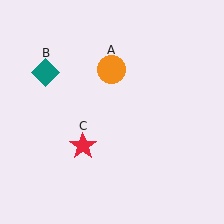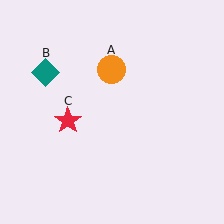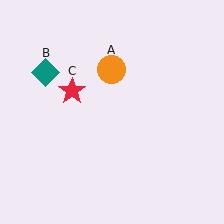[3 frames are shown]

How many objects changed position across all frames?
1 object changed position: red star (object C).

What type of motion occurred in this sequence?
The red star (object C) rotated clockwise around the center of the scene.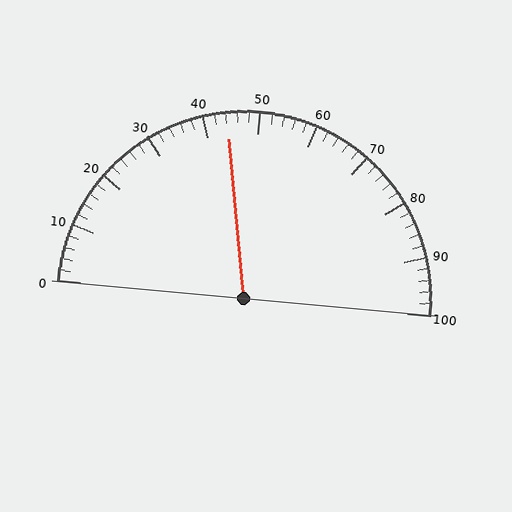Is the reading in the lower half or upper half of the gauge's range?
The reading is in the lower half of the range (0 to 100).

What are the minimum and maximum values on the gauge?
The gauge ranges from 0 to 100.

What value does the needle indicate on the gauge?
The needle indicates approximately 44.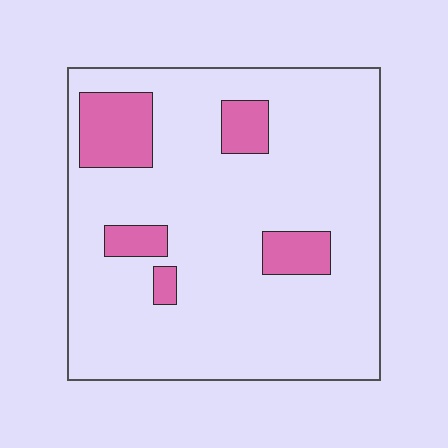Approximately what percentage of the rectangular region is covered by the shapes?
Approximately 15%.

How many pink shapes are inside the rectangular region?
5.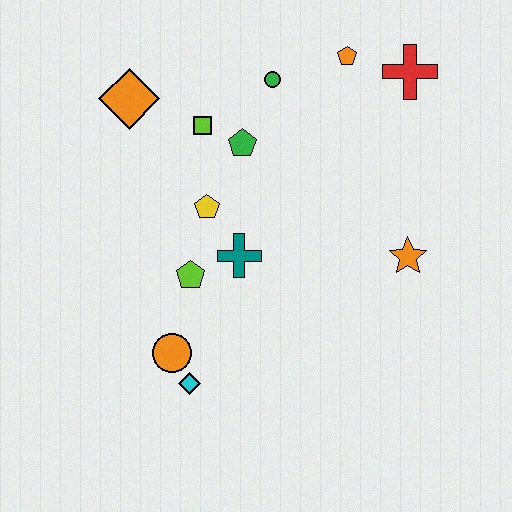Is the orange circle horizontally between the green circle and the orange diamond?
Yes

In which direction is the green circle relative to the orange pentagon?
The green circle is to the left of the orange pentagon.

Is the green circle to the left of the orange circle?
No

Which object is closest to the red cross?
The orange pentagon is closest to the red cross.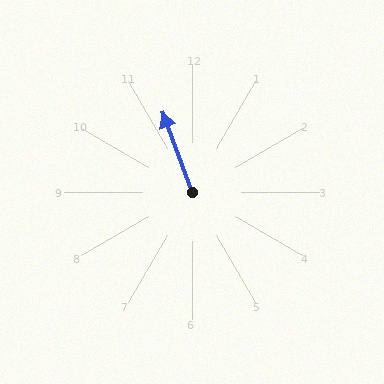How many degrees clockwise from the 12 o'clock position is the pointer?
Approximately 340 degrees.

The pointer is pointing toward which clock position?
Roughly 11 o'clock.